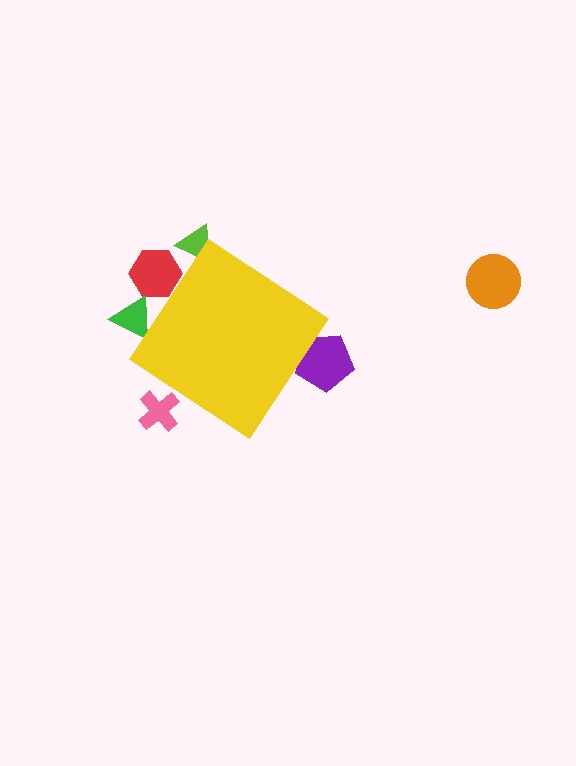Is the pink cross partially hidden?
Yes, the pink cross is partially hidden behind the yellow diamond.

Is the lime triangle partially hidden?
Yes, the lime triangle is partially hidden behind the yellow diamond.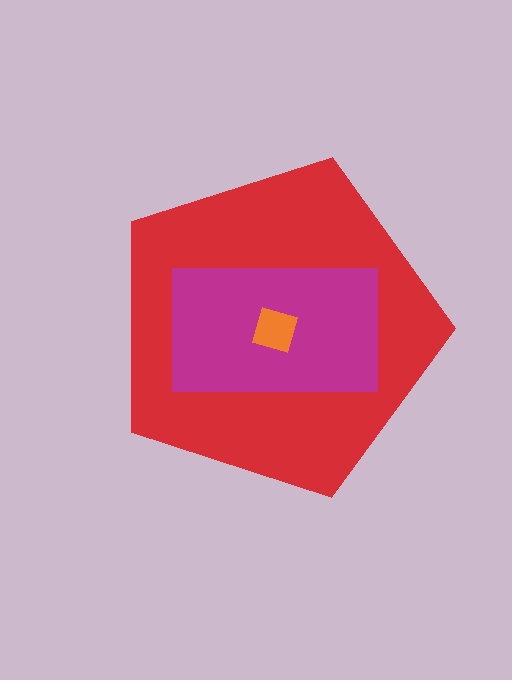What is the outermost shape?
The red pentagon.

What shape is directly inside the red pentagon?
The magenta rectangle.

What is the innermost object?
The orange diamond.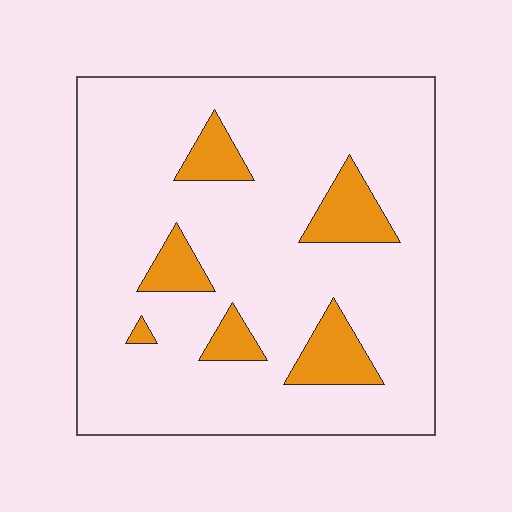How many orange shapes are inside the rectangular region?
6.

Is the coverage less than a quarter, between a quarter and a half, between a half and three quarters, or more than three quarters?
Less than a quarter.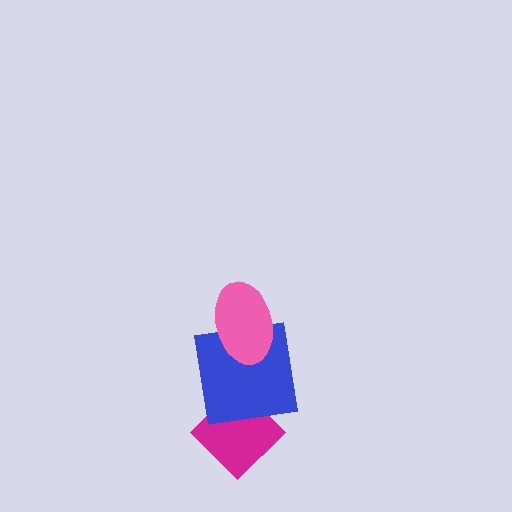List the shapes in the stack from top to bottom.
From top to bottom: the pink ellipse, the blue square, the magenta diamond.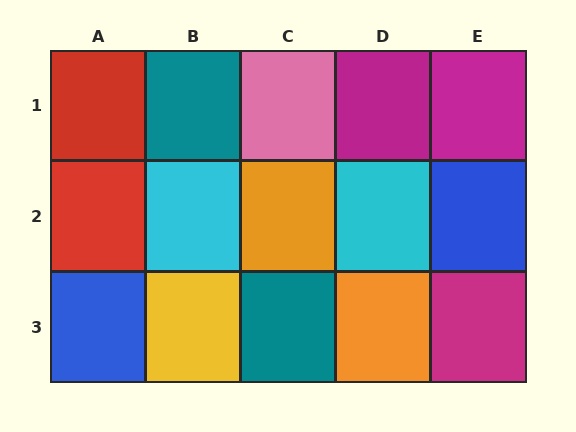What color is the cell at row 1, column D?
Magenta.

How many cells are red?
2 cells are red.